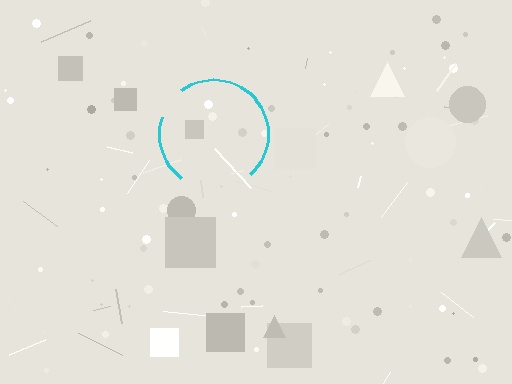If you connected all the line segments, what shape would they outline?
They would outline a circle.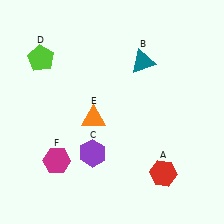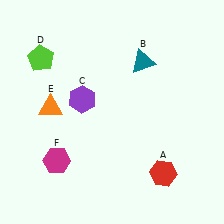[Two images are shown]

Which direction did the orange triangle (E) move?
The orange triangle (E) moved left.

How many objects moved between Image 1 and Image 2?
2 objects moved between the two images.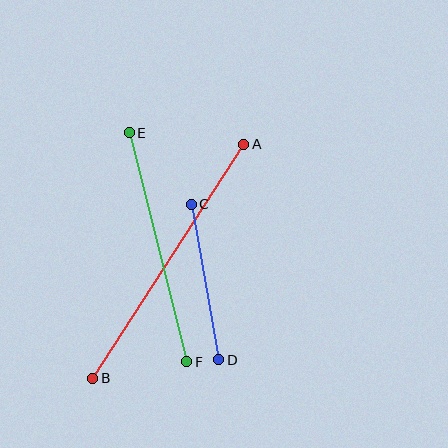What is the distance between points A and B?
The distance is approximately 279 pixels.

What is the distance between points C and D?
The distance is approximately 158 pixels.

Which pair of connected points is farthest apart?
Points A and B are farthest apart.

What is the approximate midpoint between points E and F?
The midpoint is at approximately (158, 247) pixels.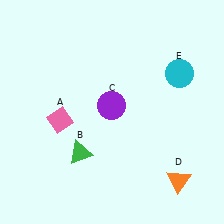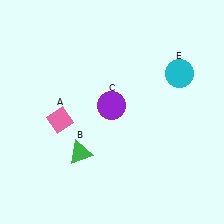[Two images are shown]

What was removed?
The orange triangle (D) was removed in Image 2.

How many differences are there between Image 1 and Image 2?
There is 1 difference between the two images.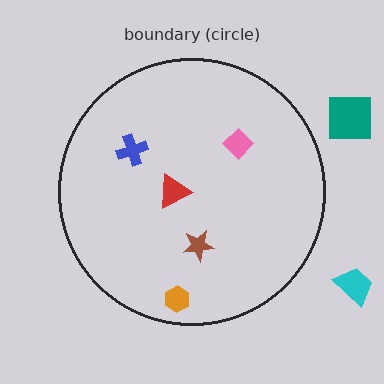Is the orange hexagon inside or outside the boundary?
Inside.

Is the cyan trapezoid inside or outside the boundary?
Outside.